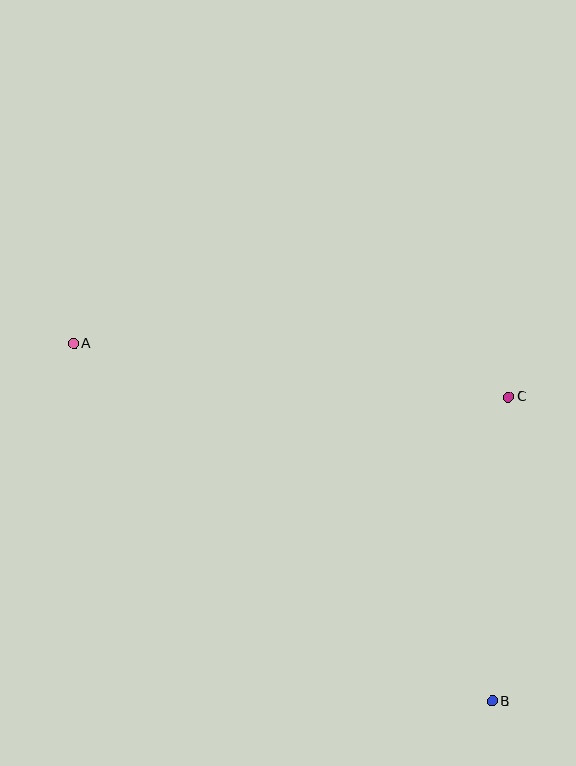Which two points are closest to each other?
Points B and C are closest to each other.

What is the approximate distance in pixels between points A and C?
The distance between A and C is approximately 438 pixels.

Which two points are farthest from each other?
Points A and B are farthest from each other.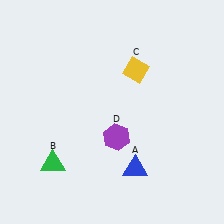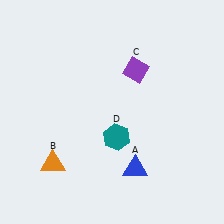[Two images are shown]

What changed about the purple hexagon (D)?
In Image 1, D is purple. In Image 2, it changed to teal.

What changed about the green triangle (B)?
In Image 1, B is green. In Image 2, it changed to orange.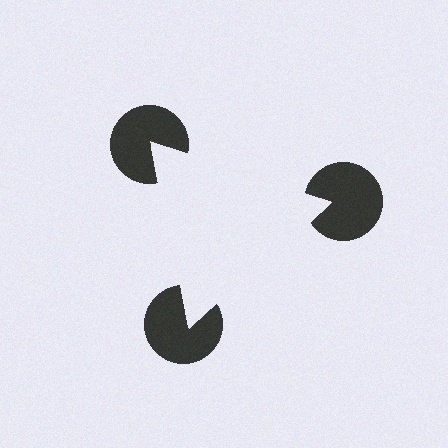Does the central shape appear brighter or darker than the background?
It typically appears slightly brighter than the background, even though no actual brightness change is drawn.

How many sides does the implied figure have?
3 sides.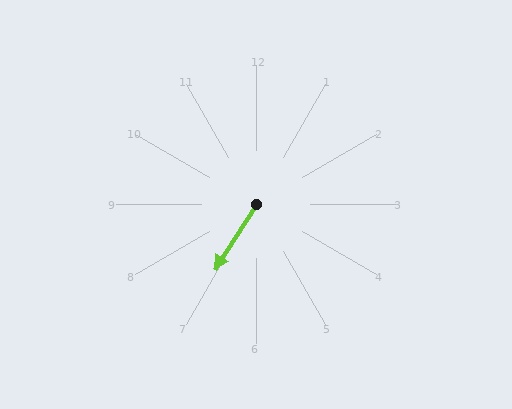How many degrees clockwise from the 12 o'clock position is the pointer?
Approximately 213 degrees.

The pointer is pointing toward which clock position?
Roughly 7 o'clock.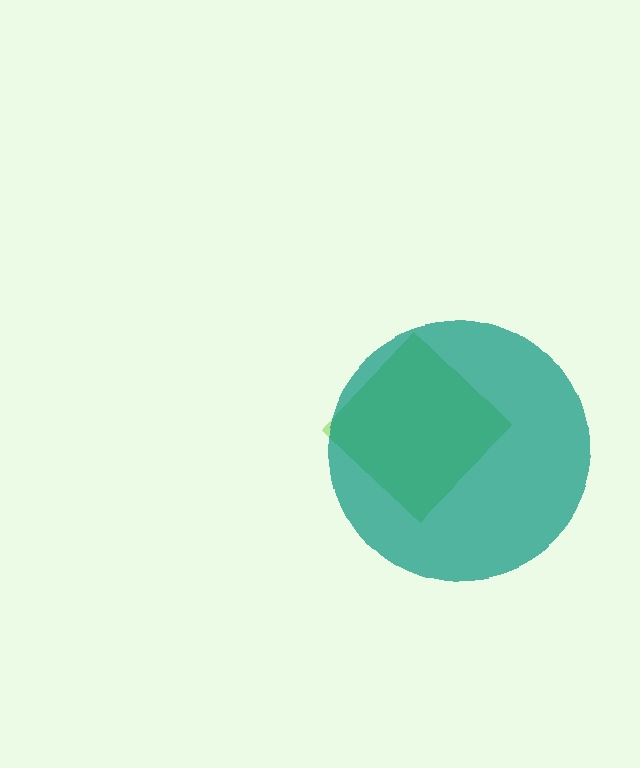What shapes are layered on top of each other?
The layered shapes are: a lime diamond, a teal circle.